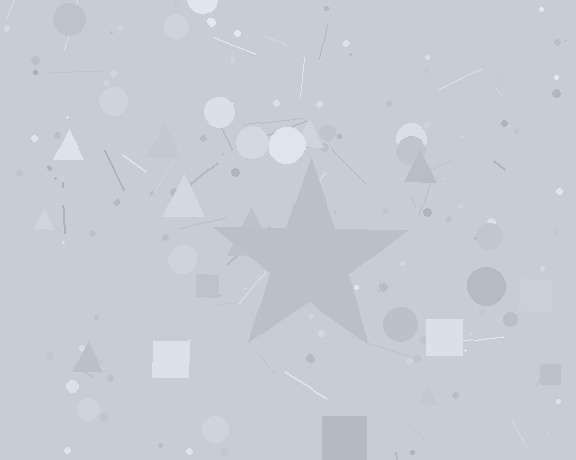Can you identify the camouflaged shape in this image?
The camouflaged shape is a star.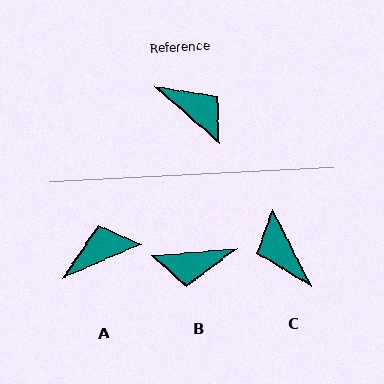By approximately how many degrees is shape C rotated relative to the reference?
Approximately 158 degrees counter-clockwise.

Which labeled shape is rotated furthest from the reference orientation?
C, about 158 degrees away.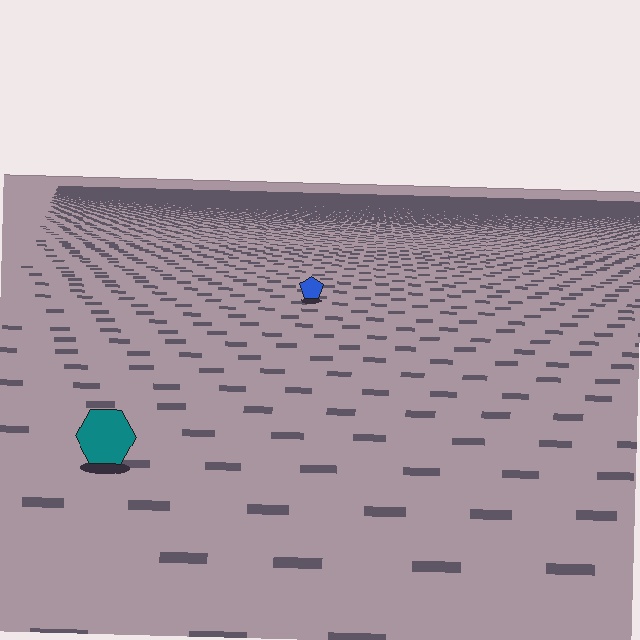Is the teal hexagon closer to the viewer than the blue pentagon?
Yes. The teal hexagon is closer — you can tell from the texture gradient: the ground texture is coarser near it.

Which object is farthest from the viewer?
The blue pentagon is farthest from the viewer. It appears smaller and the ground texture around it is denser.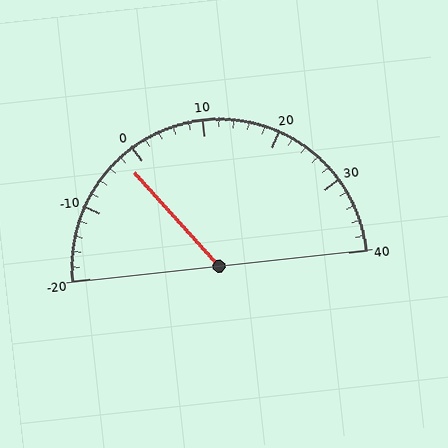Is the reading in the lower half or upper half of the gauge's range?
The reading is in the lower half of the range (-20 to 40).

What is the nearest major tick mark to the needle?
The nearest major tick mark is 0.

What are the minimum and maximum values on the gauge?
The gauge ranges from -20 to 40.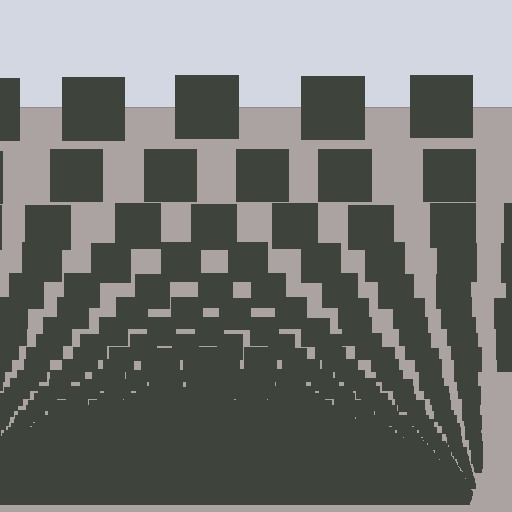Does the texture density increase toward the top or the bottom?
Density increases toward the bottom.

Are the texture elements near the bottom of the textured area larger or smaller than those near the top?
Smaller. The gradient is inverted — elements near the bottom are smaller and denser.